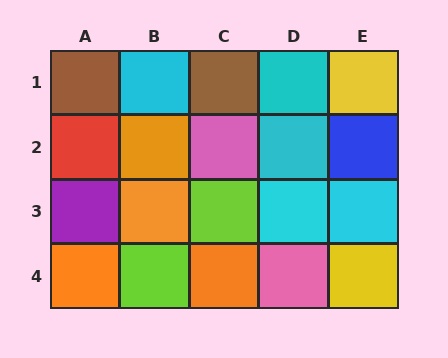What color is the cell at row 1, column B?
Cyan.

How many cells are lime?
2 cells are lime.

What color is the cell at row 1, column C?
Brown.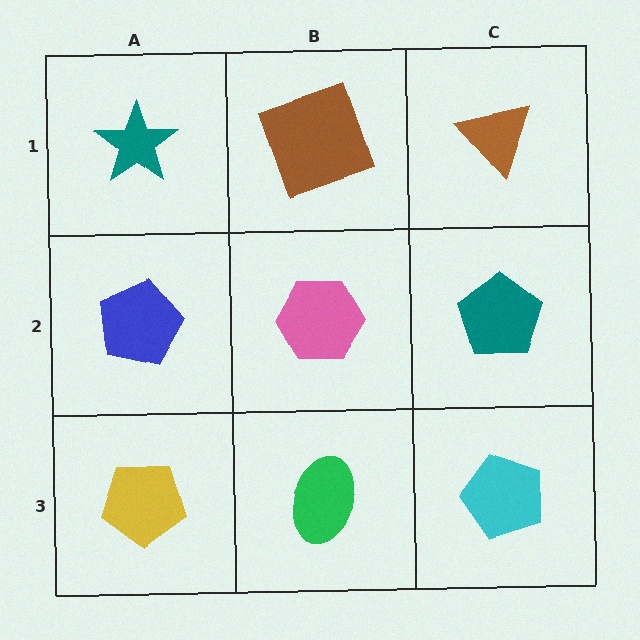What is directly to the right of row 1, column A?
A brown square.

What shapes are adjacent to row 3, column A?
A blue pentagon (row 2, column A), a green ellipse (row 3, column B).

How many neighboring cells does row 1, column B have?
3.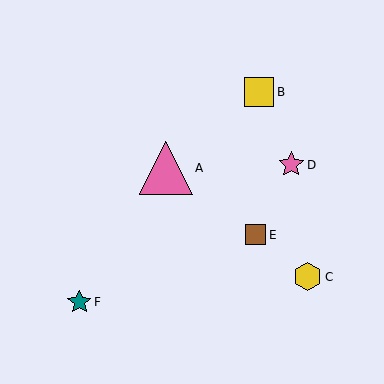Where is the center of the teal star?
The center of the teal star is at (79, 302).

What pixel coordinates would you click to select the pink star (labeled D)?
Click at (291, 165) to select the pink star D.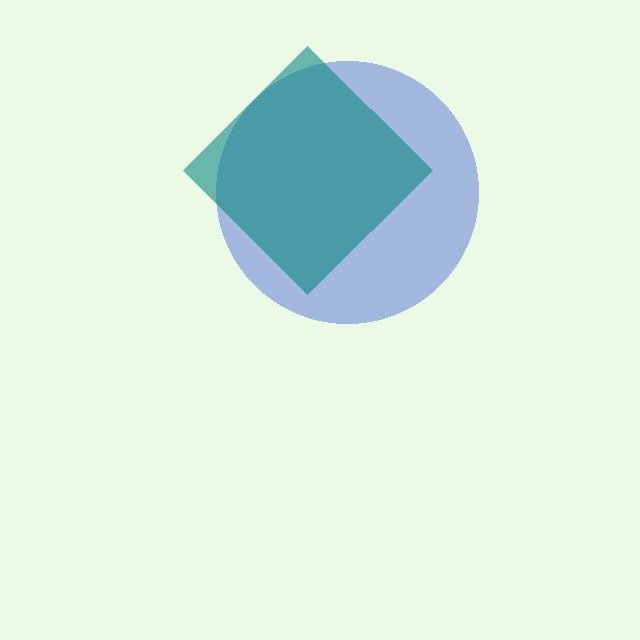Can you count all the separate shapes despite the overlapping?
Yes, there are 2 separate shapes.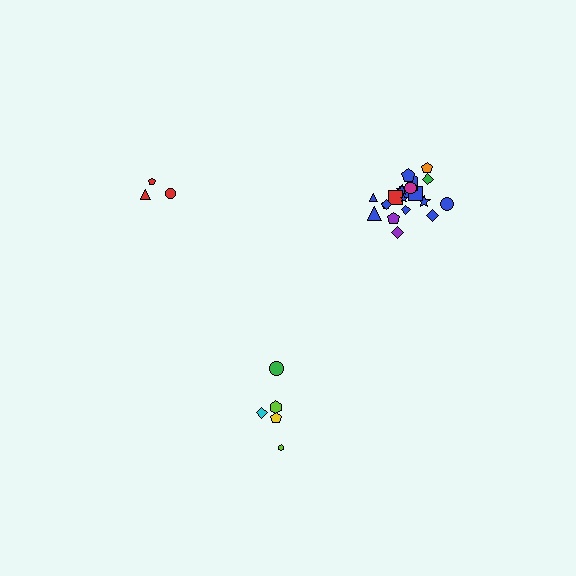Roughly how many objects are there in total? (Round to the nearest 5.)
Roughly 30 objects in total.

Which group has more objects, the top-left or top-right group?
The top-right group.